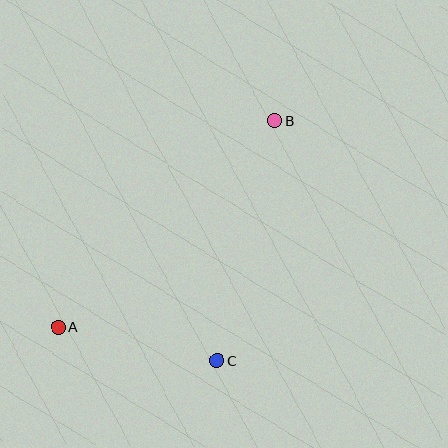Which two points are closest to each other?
Points A and C are closest to each other.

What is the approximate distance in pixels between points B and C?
The distance between B and C is approximately 247 pixels.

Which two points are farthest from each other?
Points A and B are farthest from each other.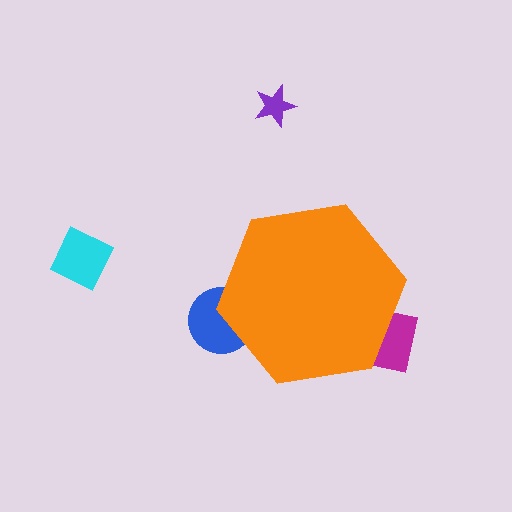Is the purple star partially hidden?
No, the purple star is fully visible.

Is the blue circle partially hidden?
Yes, the blue circle is partially hidden behind the orange hexagon.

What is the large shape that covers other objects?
An orange hexagon.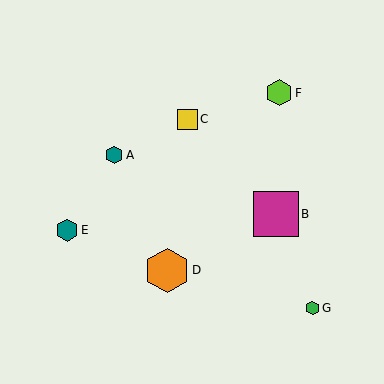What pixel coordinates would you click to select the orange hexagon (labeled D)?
Click at (167, 270) to select the orange hexagon D.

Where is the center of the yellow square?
The center of the yellow square is at (187, 119).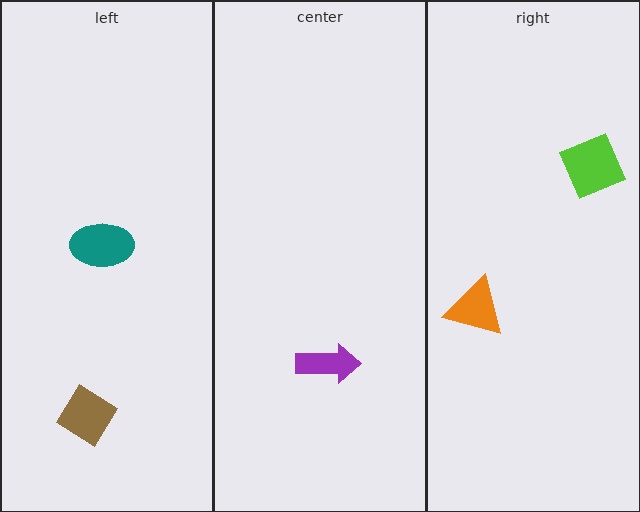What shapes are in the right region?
The lime diamond, the orange triangle.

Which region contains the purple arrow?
The center region.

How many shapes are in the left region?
2.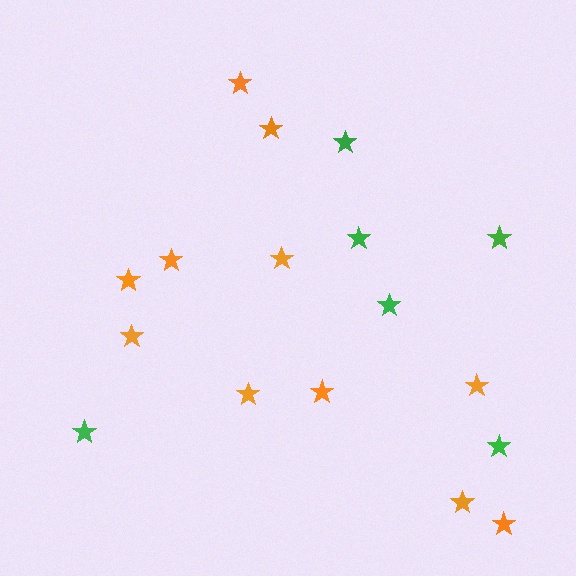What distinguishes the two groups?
There are 2 groups: one group of green stars (6) and one group of orange stars (11).